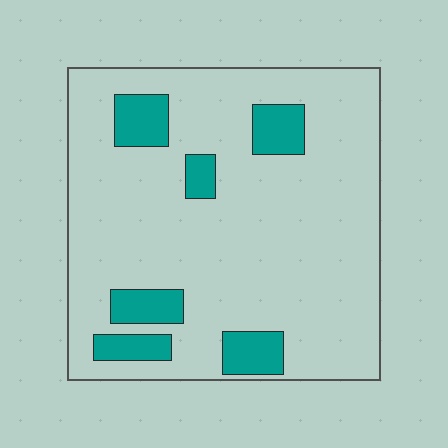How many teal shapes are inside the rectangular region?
6.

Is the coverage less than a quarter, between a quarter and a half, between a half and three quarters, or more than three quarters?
Less than a quarter.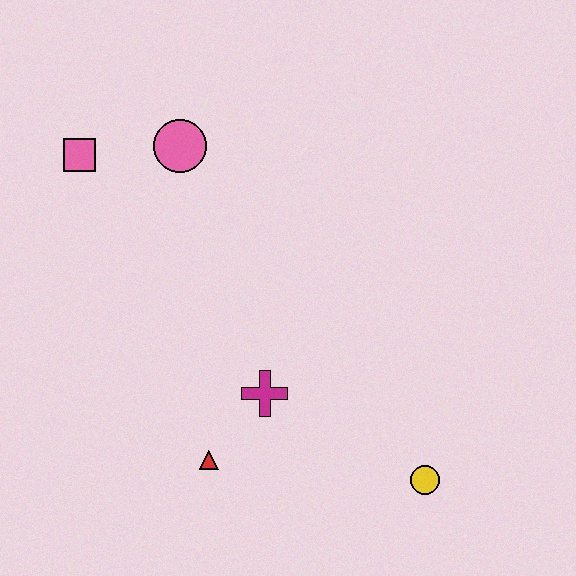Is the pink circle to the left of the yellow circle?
Yes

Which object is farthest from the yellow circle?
The pink square is farthest from the yellow circle.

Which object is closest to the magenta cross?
The red triangle is closest to the magenta cross.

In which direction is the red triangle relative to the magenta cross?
The red triangle is below the magenta cross.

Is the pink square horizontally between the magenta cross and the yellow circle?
No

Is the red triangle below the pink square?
Yes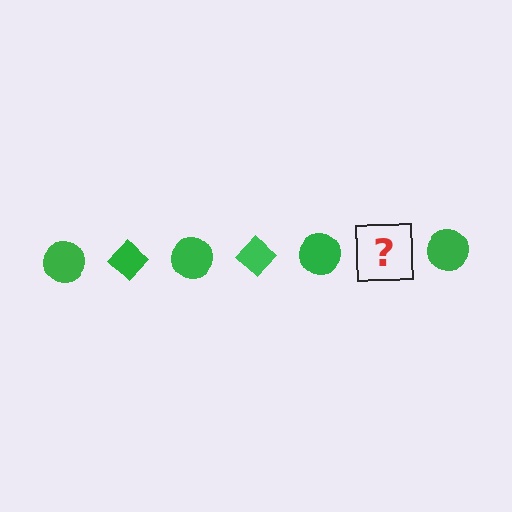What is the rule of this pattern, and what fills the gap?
The rule is that the pattern cycles through circle, diamond shapes in green. The gap should be filled with a green diamond.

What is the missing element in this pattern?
The missing element is a green diamond.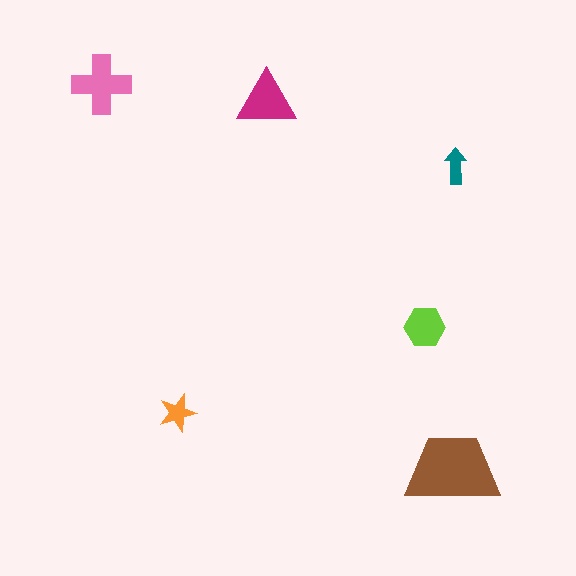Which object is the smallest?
The teal arrow.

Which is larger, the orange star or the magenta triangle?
The magenta triangle.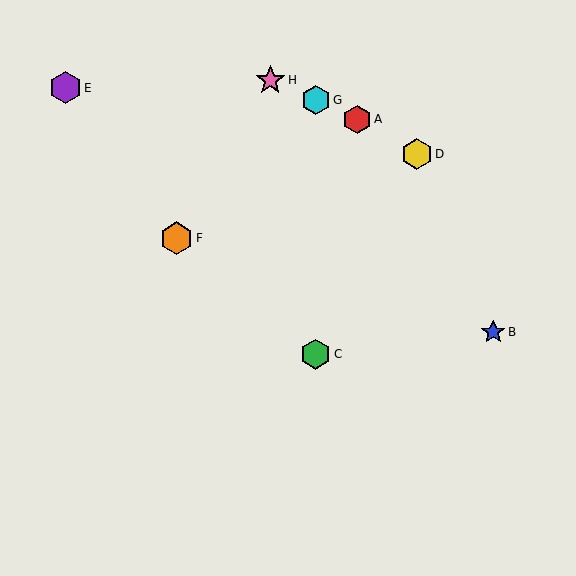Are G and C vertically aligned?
Yes, both are at x≈316.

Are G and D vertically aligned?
No, G is at x≈316 and D is at x≈417.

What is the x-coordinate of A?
Object A is at x≈357.